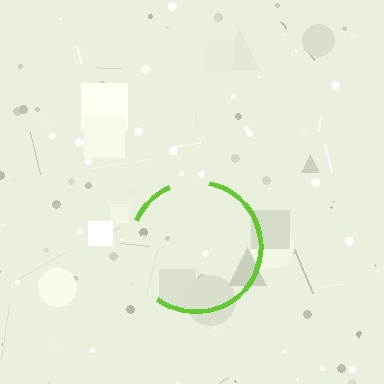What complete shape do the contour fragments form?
The contour fragments form a circle.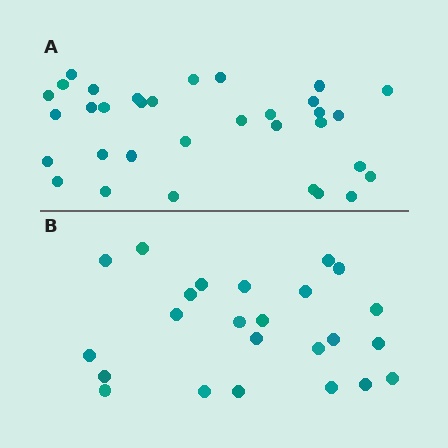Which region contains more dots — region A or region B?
Region A (the top region) has more dots.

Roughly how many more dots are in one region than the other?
Region A has roughly 8 or so more dots than region B.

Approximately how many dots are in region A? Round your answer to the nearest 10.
About 30 dots. (The exact count is 33, which rounds to 30.)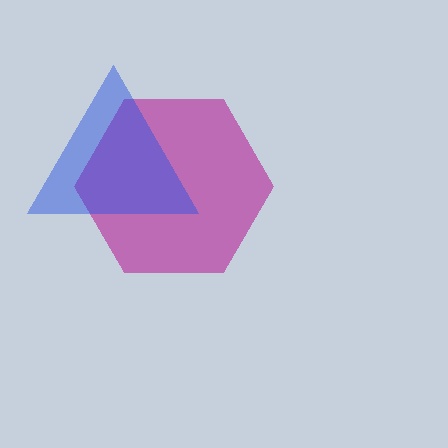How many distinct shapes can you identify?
There are 2 distinct shapes: a magenta hexagon, a blue triangle.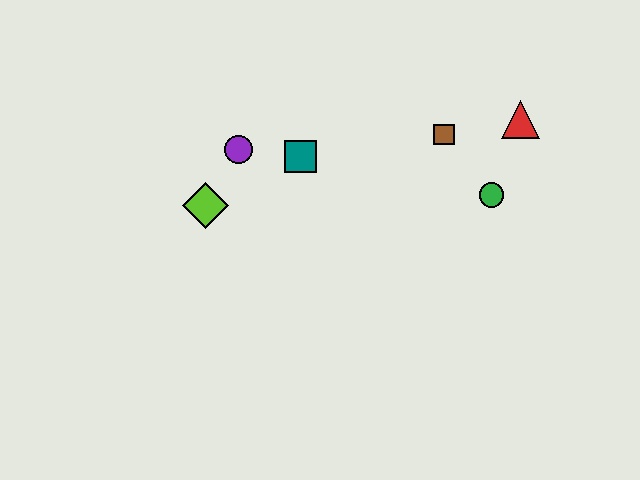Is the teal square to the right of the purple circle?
Yes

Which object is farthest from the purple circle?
The red triangle is farthest from the purple circle.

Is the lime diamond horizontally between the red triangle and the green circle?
No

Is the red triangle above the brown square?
Yes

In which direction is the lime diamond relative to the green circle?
The lime diamond is to the left of the green circle.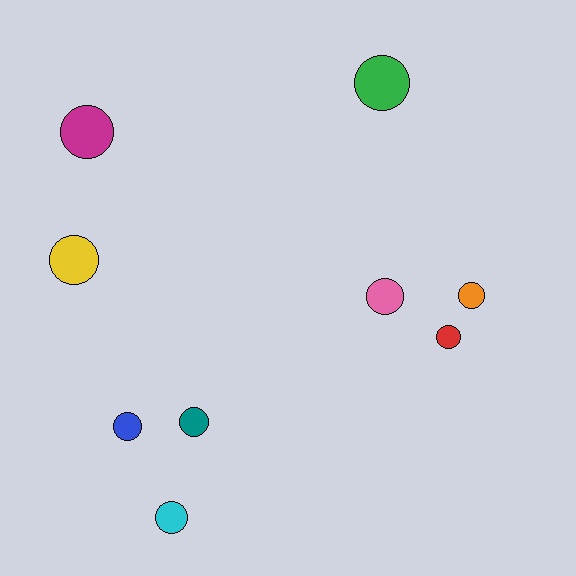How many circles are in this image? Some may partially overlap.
There are 9 circles.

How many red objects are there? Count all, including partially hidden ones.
There is 1 red object.